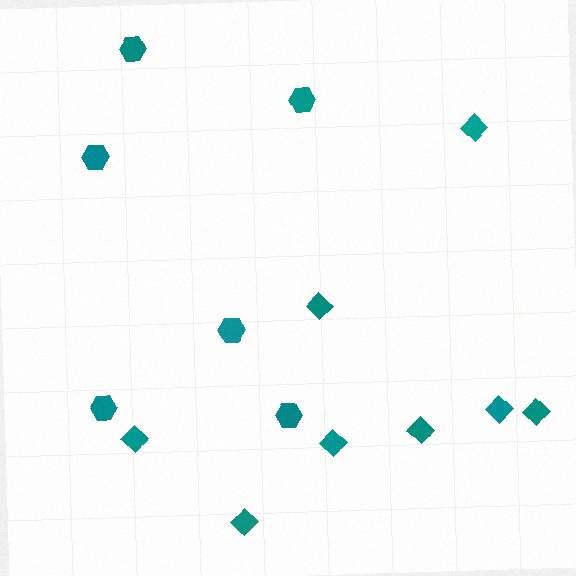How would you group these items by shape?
There are 2 groups: one group of diamonds (8) and one group of hexagons (6).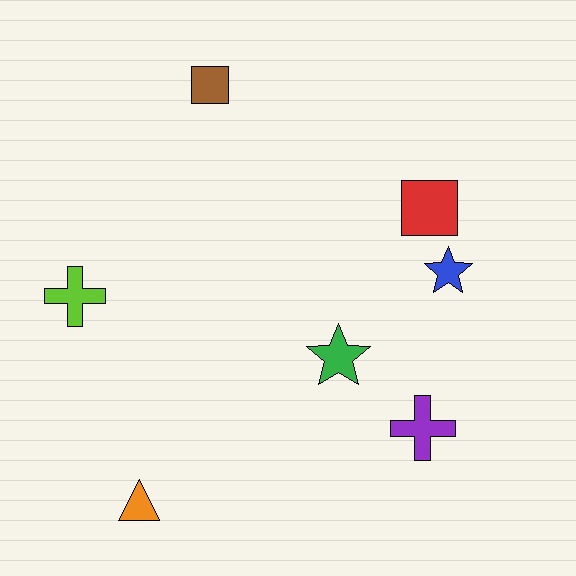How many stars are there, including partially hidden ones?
There are 2 stars.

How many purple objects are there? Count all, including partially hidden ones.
There is 1 purple object.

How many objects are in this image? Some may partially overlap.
There are 7 objects.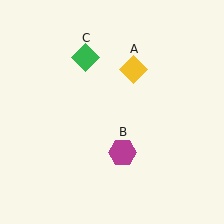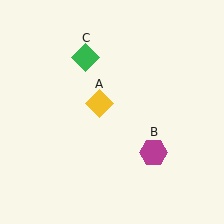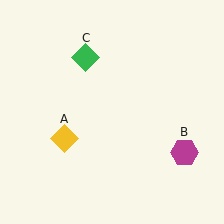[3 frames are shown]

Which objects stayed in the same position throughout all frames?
Green diamond (object C) remained stationary.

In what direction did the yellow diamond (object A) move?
The yellow diamond (object A) moved down and to the left.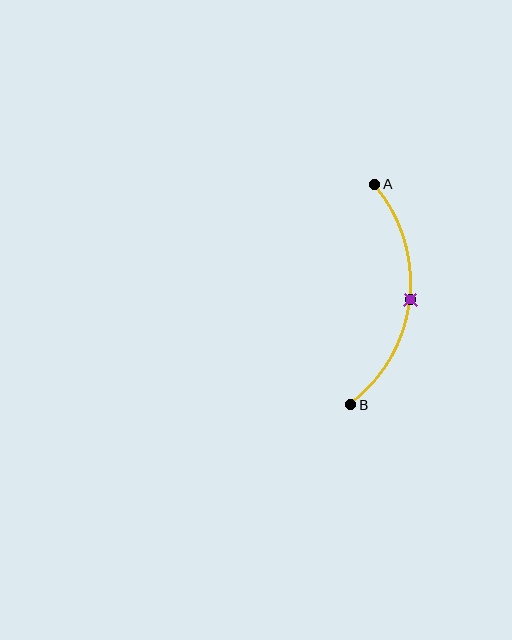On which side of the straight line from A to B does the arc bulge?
The arc bulges to the right of the straight line connecting A and B.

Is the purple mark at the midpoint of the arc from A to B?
Yes. The purple mark lies on the arc at equal arc-length from both A and B — it is the arc midpoint.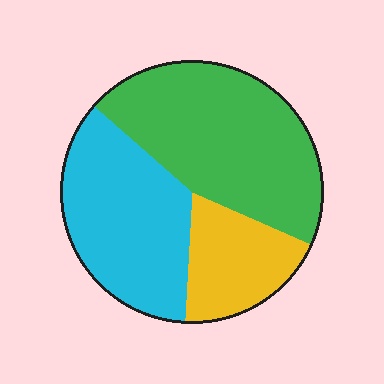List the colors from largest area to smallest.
From largest to smallest: green, cyan, yellow.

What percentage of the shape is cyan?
Cyan covers 36% of the shape.